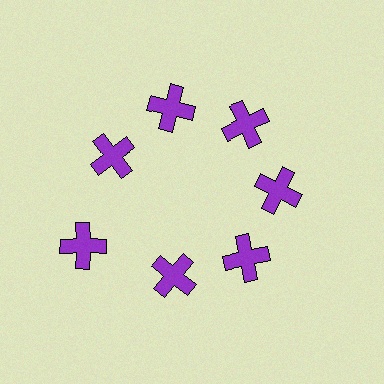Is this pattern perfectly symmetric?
No. The 7 purple crosses are arranged in a ring, but one element near the 8 o'clock position is pushed outward from the center, breaking the 7-fold rotational symmetry.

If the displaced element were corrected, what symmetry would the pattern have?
It would have 7-fold rotational symmetry — the pattern would map onto itself every 51 degrees.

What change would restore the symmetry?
The symmetry would be restored by moving it inward, back onto the ring so that all 7 crosses sit at equal angles and equal distance from the center.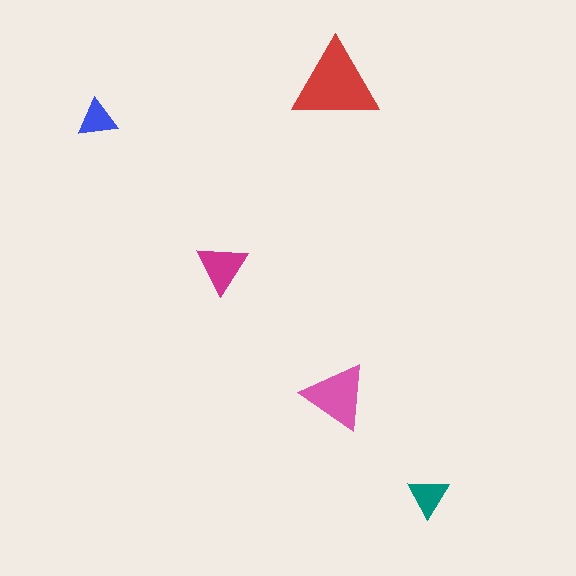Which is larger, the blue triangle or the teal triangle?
The teal one.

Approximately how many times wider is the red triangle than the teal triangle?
About 2 times wider.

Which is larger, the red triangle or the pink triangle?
The red one.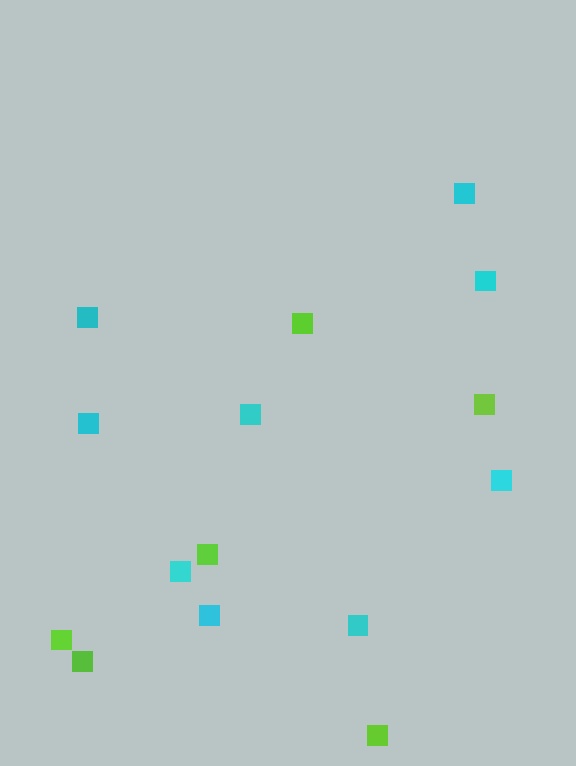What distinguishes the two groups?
There are 2 groups: one group of lime squares (6) and one group of cyan squares (9).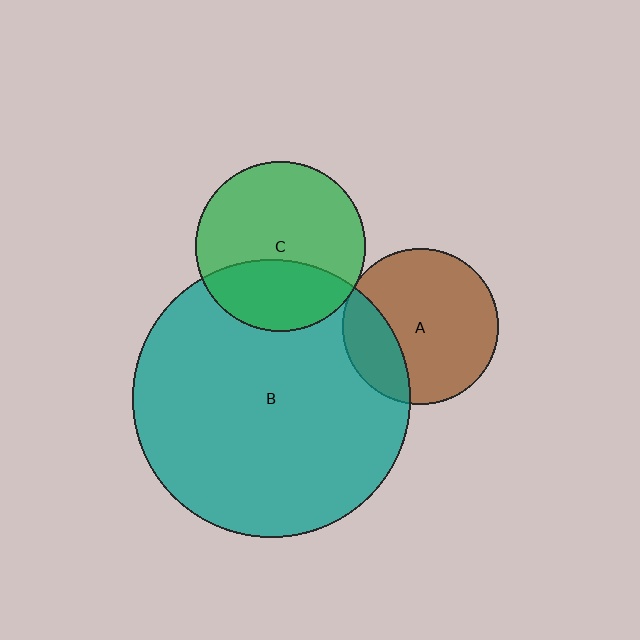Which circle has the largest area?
Circle B (teal).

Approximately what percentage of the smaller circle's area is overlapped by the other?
Approximately 5%.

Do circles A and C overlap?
Yes.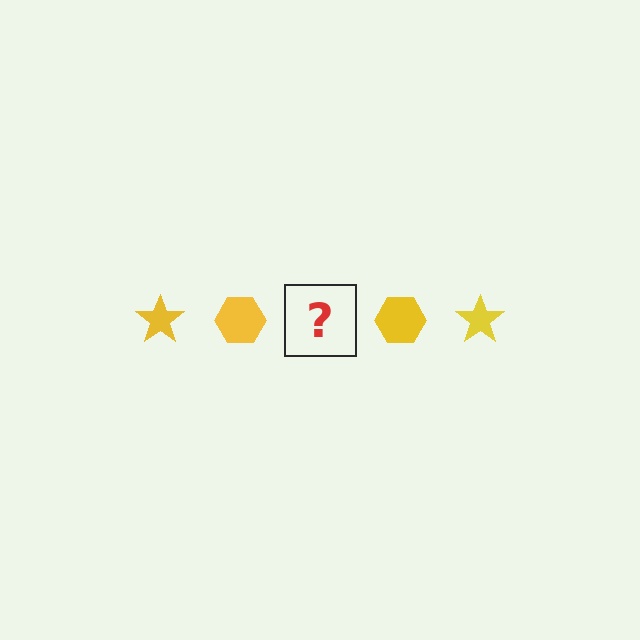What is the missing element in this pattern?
The missing element is a yellow star.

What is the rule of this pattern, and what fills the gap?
The rule is that the pattern cycles through star, hexagon shapes in yellow. The gap should be filled with a yellow star.